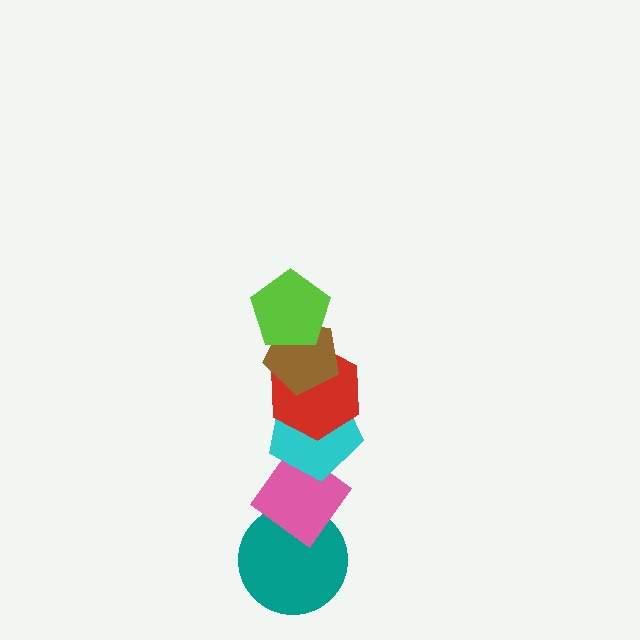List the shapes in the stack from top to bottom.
From top to bottom: the lime pentagon, the brown pentagon, the red hexagon, the cyan pentagon, the pink diamond, the teal circle.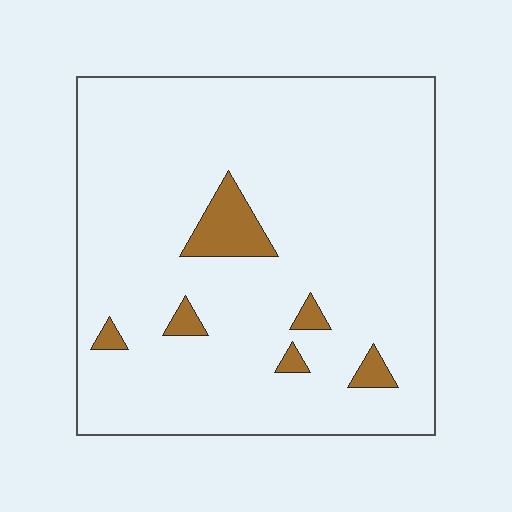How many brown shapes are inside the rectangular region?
6.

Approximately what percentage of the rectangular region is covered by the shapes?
Approximately 5%.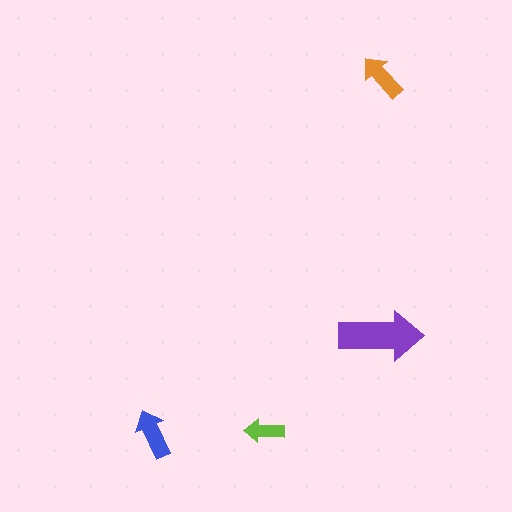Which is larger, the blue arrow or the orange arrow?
The blue one.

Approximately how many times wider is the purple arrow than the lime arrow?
About 2 times wider.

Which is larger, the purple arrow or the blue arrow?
The purple one.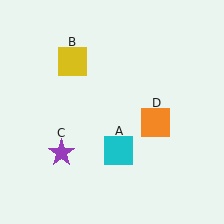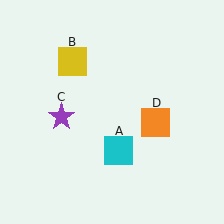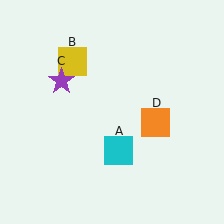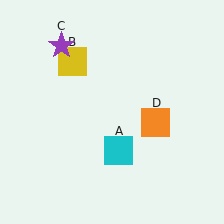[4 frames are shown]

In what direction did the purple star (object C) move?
The purple star (object C) moved up.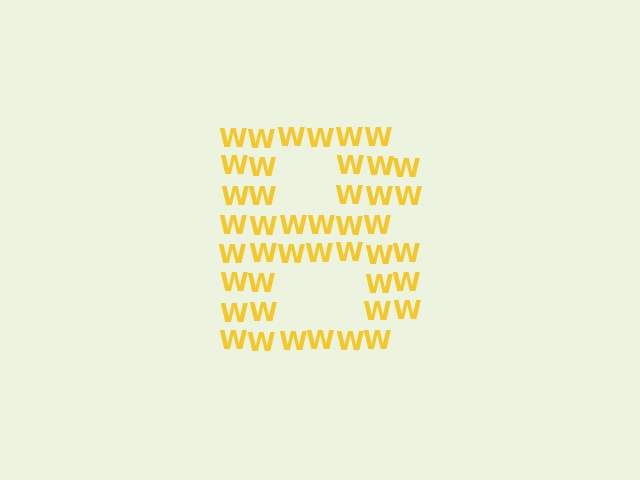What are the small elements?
The small elements are letter W's.